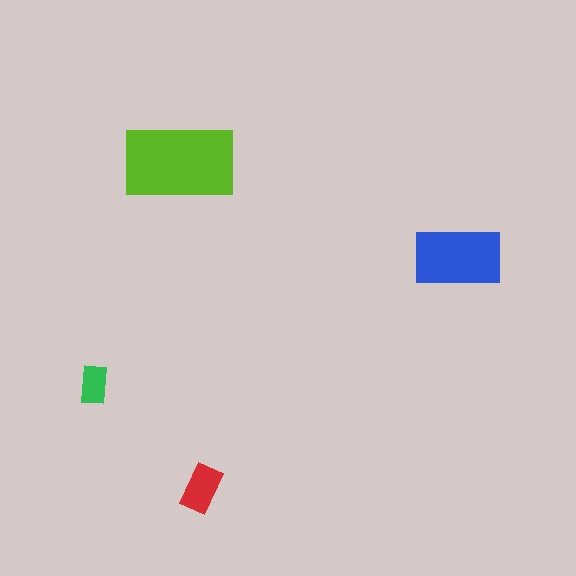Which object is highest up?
The lime rectangle is topmost.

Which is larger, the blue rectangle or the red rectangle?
The blue one.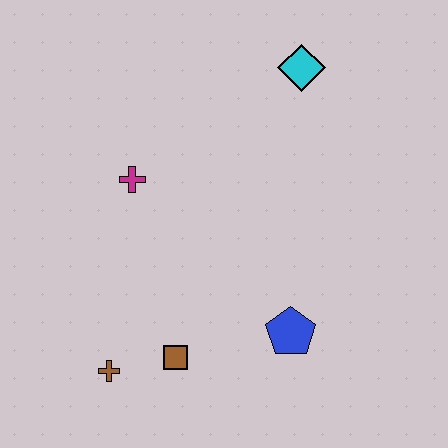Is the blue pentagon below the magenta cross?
Yes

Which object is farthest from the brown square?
The cyan diamond is farthest from the brown square.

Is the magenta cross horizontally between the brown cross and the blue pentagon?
Yes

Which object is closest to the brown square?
The brown cross is closest to the brown square.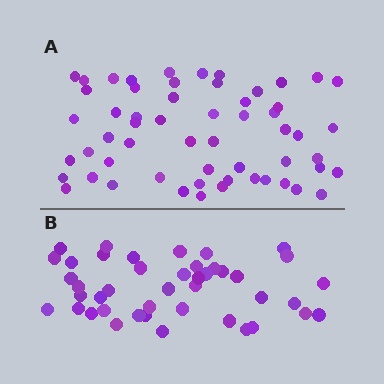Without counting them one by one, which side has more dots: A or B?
Region A (the top region) has more dots.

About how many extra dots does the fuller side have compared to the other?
Region A has approximately 15 more dots than region B.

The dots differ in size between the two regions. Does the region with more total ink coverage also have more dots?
No. Region B has more total ink coverage because its dots are larger, but region A actually contains more individual dots. Total area can be misleading — the number of items is what matters here.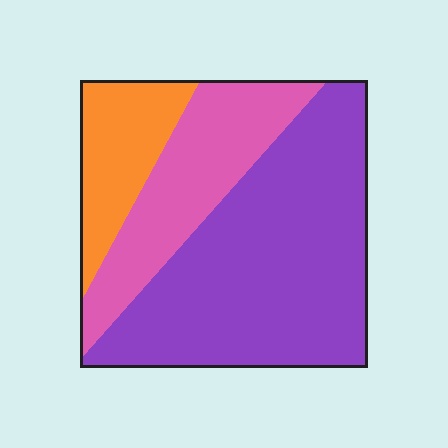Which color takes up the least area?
Orange, at roughly 15%.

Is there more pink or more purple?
Purple.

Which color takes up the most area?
Purple, at roughly 60%.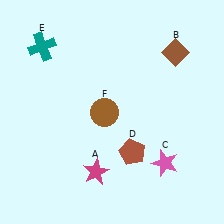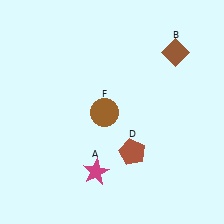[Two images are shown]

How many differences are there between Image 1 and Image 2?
There are 2 differences between the two images.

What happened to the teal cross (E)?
The teal cross (E) was removed in Image 2. It was in the top-left area of Image 1.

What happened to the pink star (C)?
The pink star (C) was removed in Image 2. It was in the bottom-right area of Image 1.